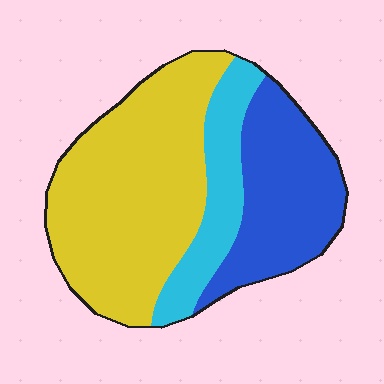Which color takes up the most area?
Yellow, at roughly 55%.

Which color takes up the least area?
Cyan, at roughly 20%.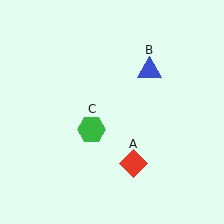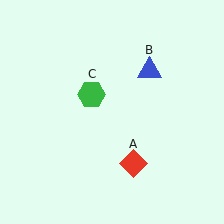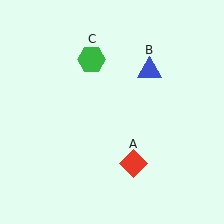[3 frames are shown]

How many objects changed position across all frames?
1 object changed position: green hexagon (object C).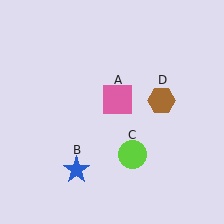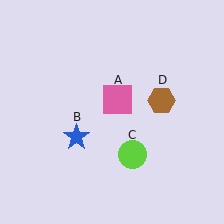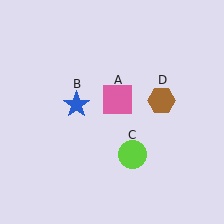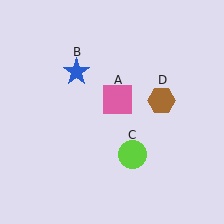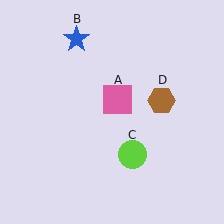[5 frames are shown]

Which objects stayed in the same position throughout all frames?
Pink square (object A) and lime circle (object C) and brown hexagon (object D) remained stationary.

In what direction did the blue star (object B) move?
The blue star (object B) moved up.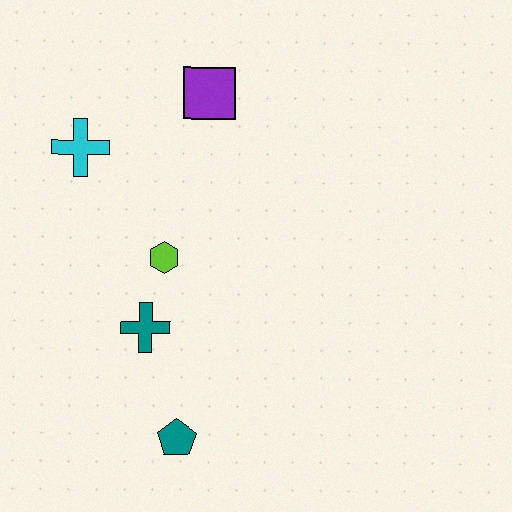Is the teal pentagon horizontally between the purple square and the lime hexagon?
Yes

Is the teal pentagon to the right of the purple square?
No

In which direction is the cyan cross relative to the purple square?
The cyan cross is to the left of the purple square.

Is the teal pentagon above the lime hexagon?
No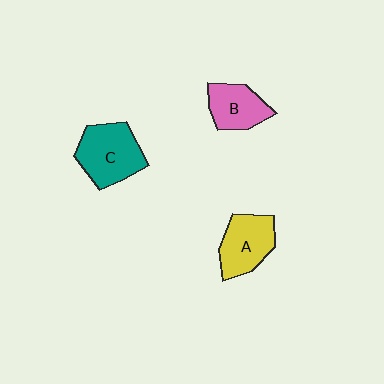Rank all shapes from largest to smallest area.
From largest to smallest: C (teal), A (yellow), B (pink).